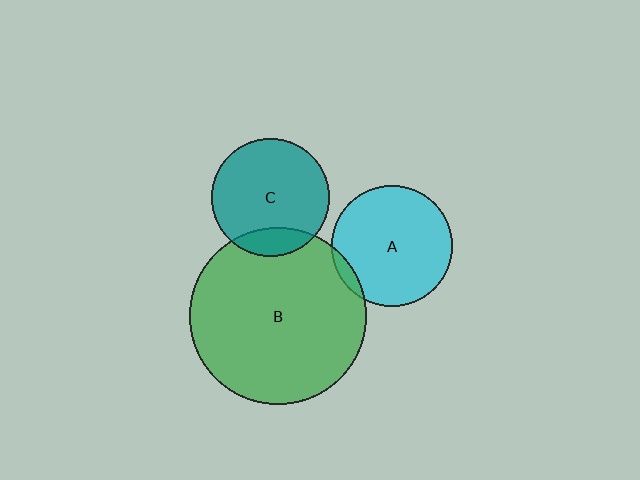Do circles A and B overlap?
Yes.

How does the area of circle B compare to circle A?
Approximately 2.2 times.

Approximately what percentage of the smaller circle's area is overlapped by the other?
Approximately 5%.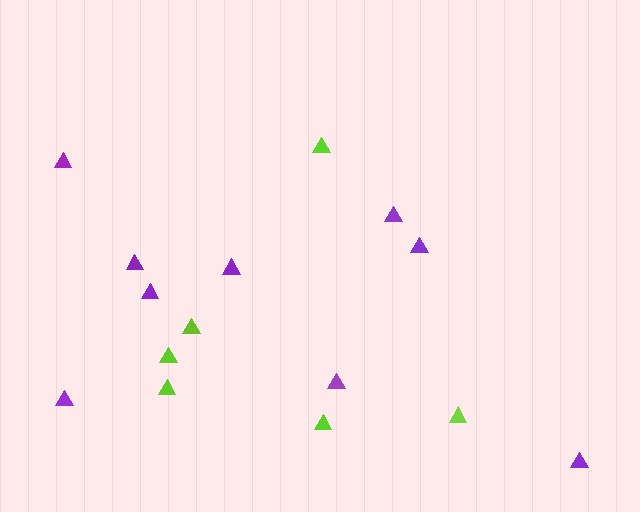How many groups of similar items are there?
There are 2 groups: one group of purple triangles (9) and one group of lime triangles (6).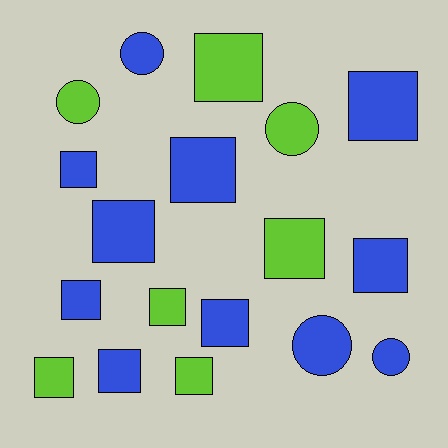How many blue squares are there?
There are 8 blue squares.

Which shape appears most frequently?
Square, with 13 objects.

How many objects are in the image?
There are 18 objects.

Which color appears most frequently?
Blue, with 11 objects.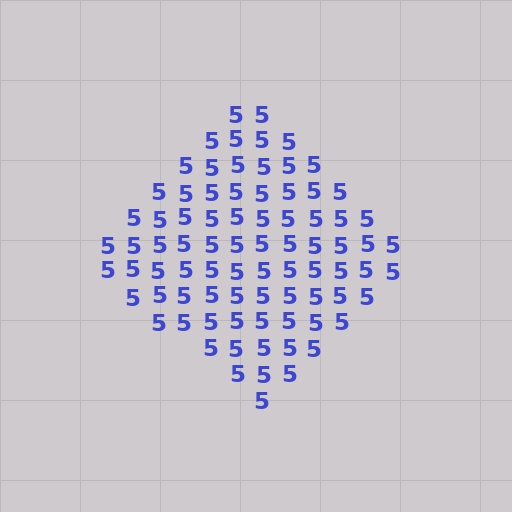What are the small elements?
The small elements are digit 5's.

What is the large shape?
The large shape is a diamond.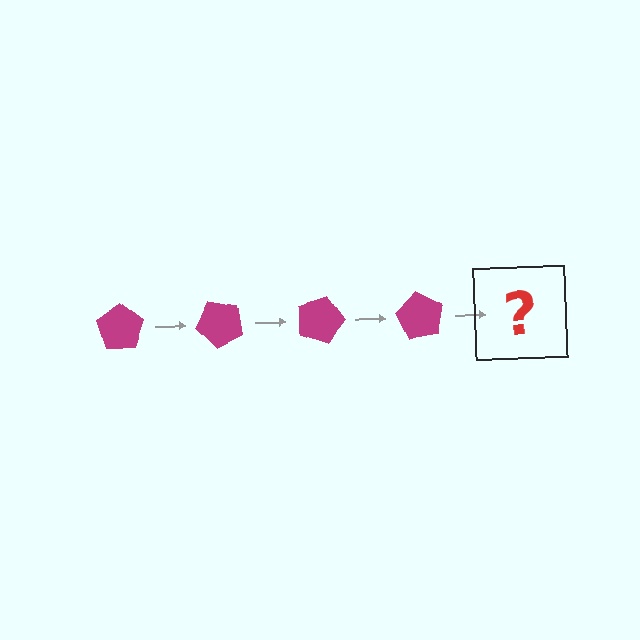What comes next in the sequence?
The next element should be a magenta pentagon rotated 180 degrees.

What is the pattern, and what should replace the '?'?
The pattern is that the pentagon rotates 45 degrees each step. The '?' should be a magenta pentagon rotated 180 degrees.